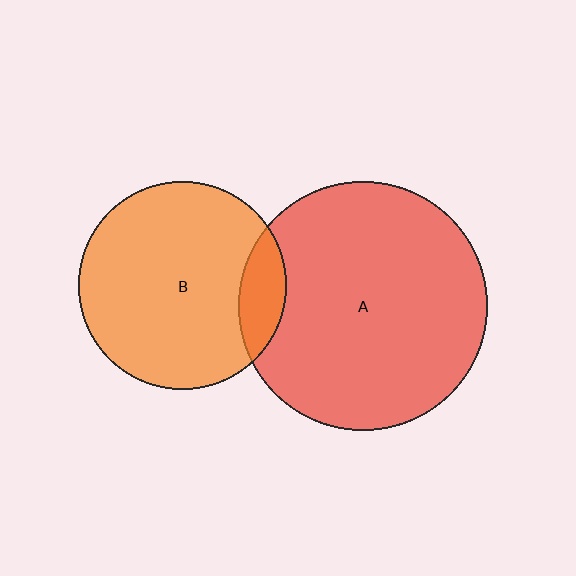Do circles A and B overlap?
Yes.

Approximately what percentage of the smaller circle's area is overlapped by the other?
Approximately 15%.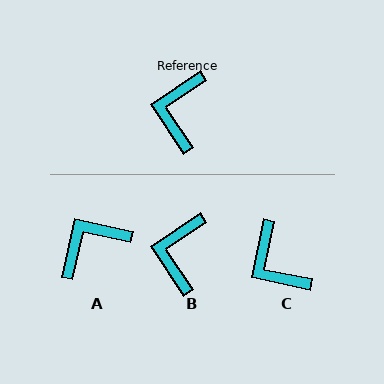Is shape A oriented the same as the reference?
No, it is off by about 46 degrees.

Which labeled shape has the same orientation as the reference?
B.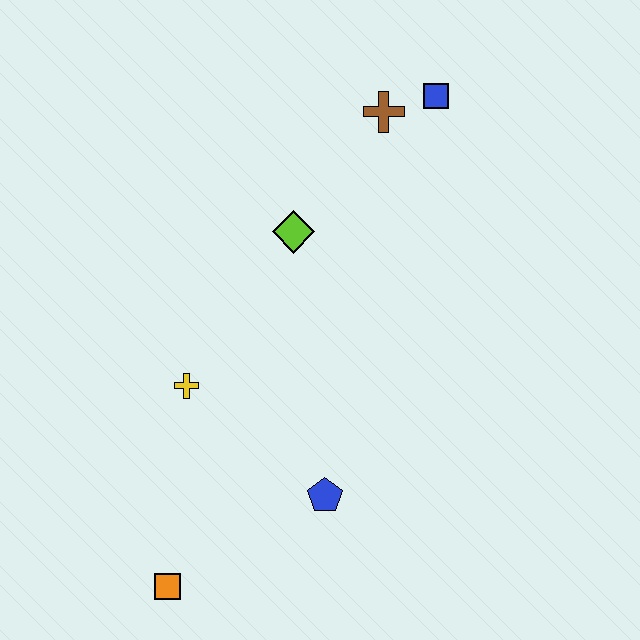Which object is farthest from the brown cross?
The orange square is farthest from the brown cross.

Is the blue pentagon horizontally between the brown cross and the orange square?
Yes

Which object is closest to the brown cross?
The blue square is closest to the brown cross.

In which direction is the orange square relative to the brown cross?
The orange square is below the brown cross.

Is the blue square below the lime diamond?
No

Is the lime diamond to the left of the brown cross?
Yes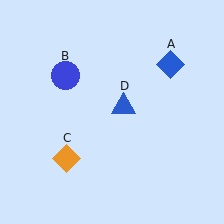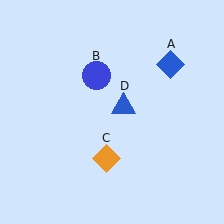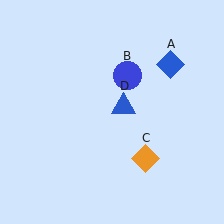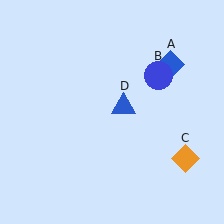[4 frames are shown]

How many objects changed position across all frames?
2 objects changed position: blue circle (object B), orange diamond (object C).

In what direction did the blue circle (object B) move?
The blue circle (object B) moved right.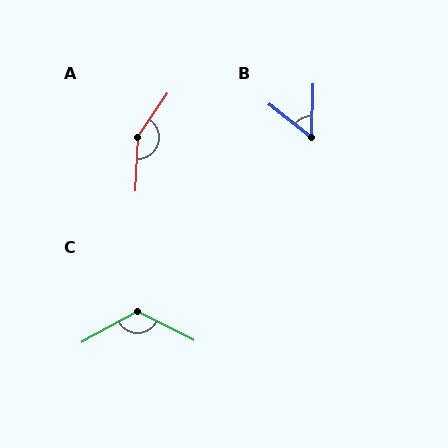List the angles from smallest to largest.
B (54°), C (125°), A (149°).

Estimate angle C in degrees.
Approximately 125 degrees.